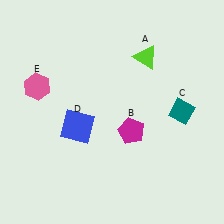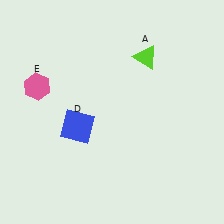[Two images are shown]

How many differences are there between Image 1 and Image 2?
There are 2 differences between the two images.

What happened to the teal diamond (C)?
The teal diamond (C) was removed in Image 2. It was in the top-right area of Image 1.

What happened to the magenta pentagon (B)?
The magenta pentagon (B) was removed in Image 2. It was in the bottom-right area of Image 1.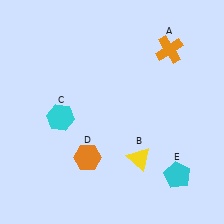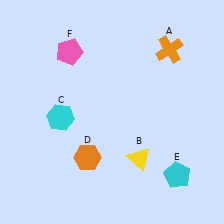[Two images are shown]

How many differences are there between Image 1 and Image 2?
There is 1 difference between the two images.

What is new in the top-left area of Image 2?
A pink pentagon (F) was added in the top-left area of Image 2.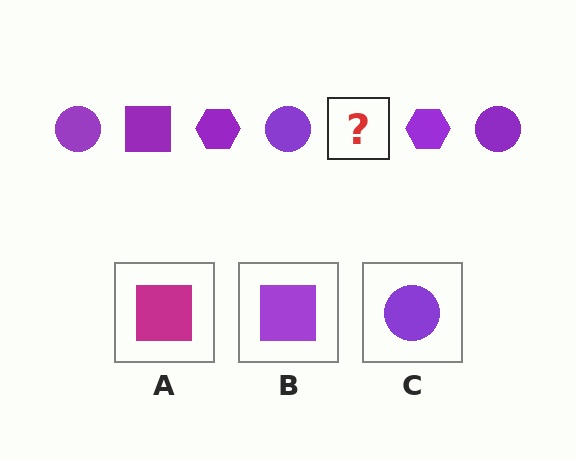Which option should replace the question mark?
Option B.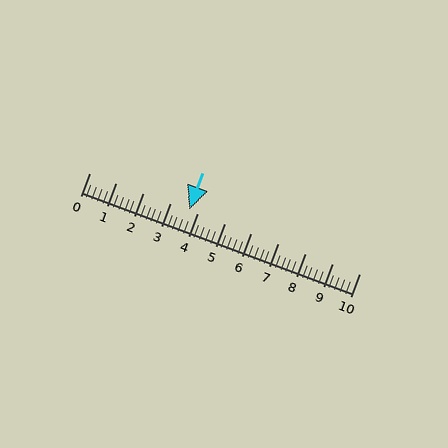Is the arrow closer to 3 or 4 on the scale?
The arrow is closer to 4.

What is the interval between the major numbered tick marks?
The major tick marks are spaced 1 units apart.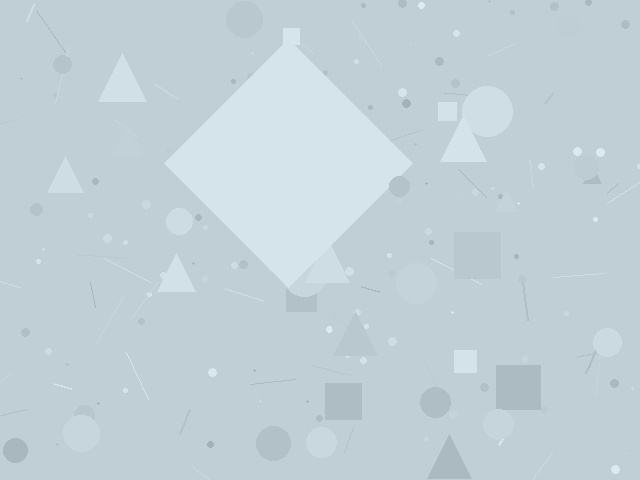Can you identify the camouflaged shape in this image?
The camouflaged shape is a diamond.